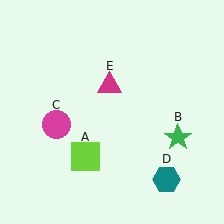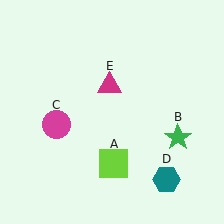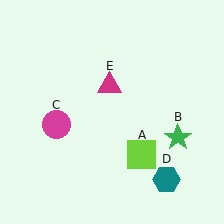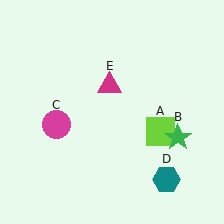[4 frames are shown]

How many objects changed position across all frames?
1 object changed position: lime square (object A).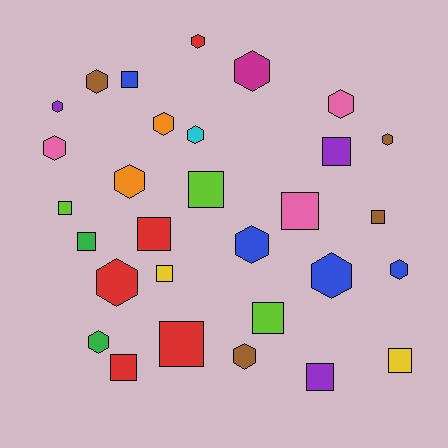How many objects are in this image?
There are 30 objects.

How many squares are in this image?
There are 14 squares.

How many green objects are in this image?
There are 2 green objects.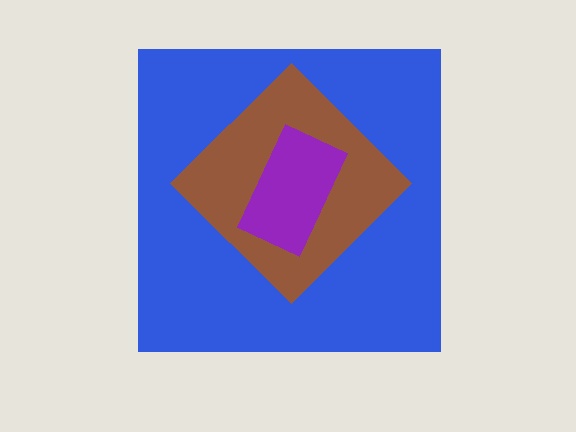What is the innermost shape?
The purple rectangle.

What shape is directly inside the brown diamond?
The purple rectangle.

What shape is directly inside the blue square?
The brown diamond.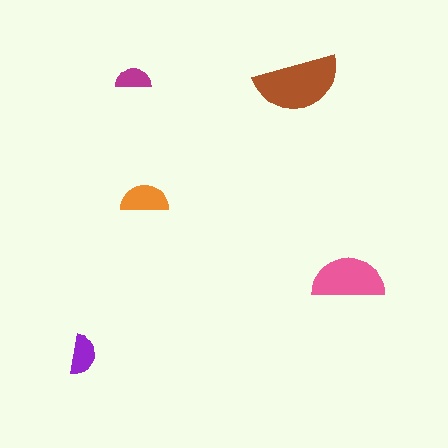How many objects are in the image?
There are 5 objects in the image.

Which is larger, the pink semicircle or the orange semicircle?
The pink one.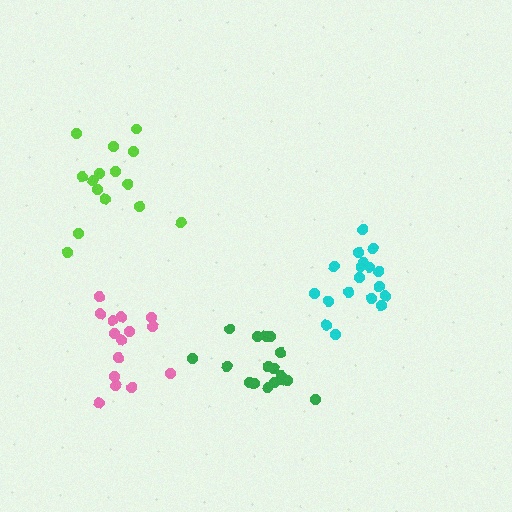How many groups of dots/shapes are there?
There are 4 groups.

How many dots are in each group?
Group 1: 17 dots, Group 2: 15 dots, Group 3: 15 dots, Group 4: 18 dots (65 total).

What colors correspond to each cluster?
The clusters are colored: green, pink, lime, cyan.